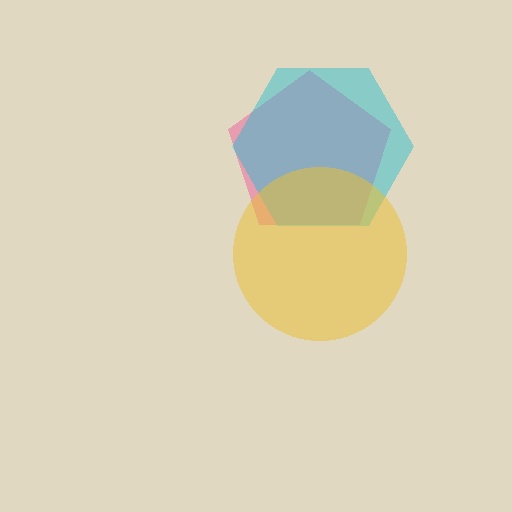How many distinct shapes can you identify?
There are 3 distinct shapes: a pink pentagon, a cyan hexagon, a yellow circle.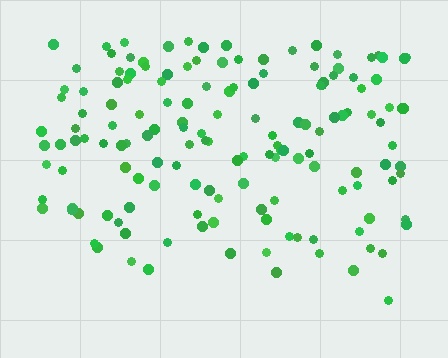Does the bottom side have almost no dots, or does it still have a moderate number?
Still a moderate number, just noticeably fewer than the top.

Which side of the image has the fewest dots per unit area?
The bottom.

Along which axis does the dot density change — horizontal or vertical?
Vertical.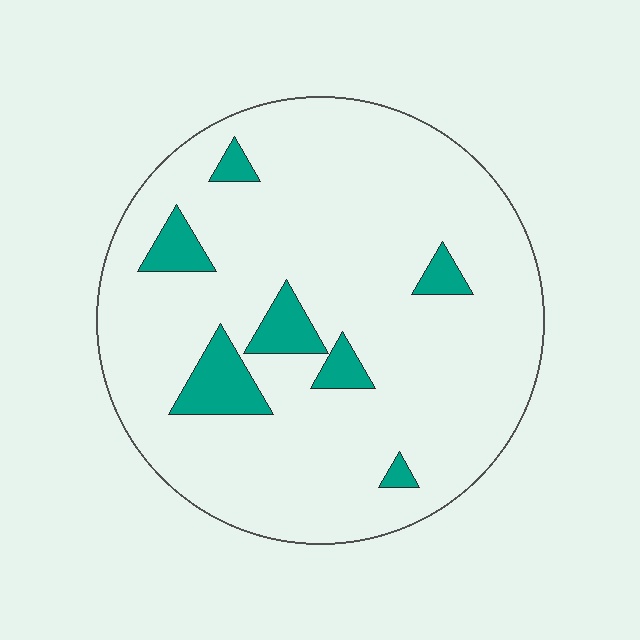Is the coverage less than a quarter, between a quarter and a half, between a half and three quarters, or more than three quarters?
Less than a quarter.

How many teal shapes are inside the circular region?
7.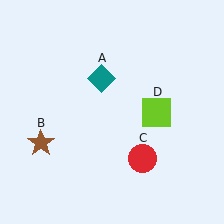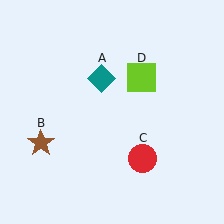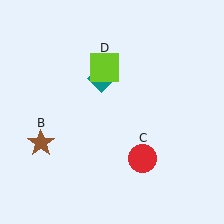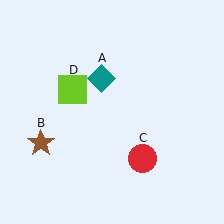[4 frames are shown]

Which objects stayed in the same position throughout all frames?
Teal diamond (object A) and brown star (object B) and red circle (object C) remained stationary.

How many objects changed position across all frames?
1 object changed position: lime square (object D).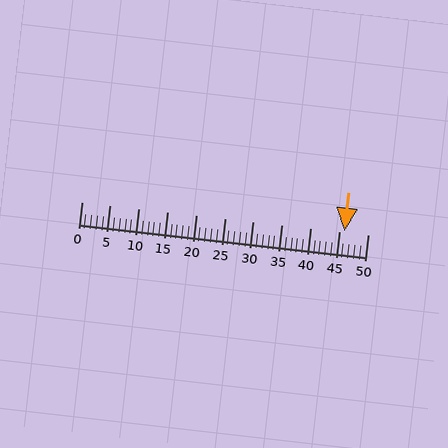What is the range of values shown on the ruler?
The ruler shows values from 0 to 50.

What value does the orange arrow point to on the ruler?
The orange arrow points to approximately 46.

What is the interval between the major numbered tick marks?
The major tick marks are spaced 5 units apart.